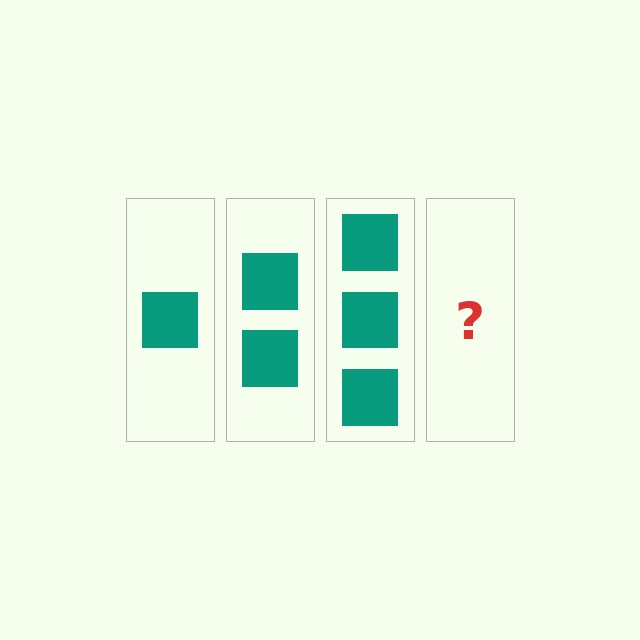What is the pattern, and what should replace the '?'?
The pattern is that each step adds one more square. The '?' should be 4 squares.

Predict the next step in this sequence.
The next step is 4 squares.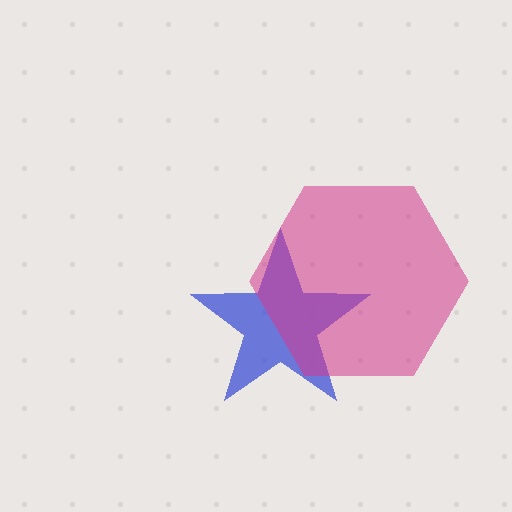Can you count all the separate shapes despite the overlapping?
Yes, there are 2 separate shapes.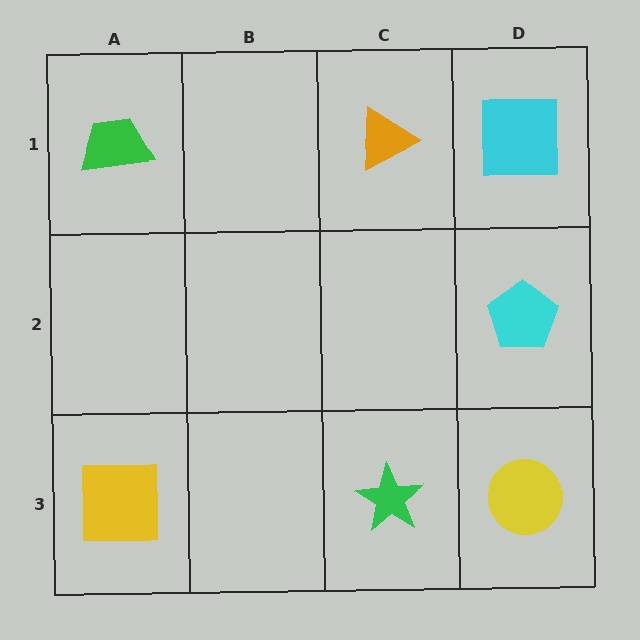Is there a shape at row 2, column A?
No, that cell is empty.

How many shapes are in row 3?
3 shapes.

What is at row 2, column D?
A cyan pentagon.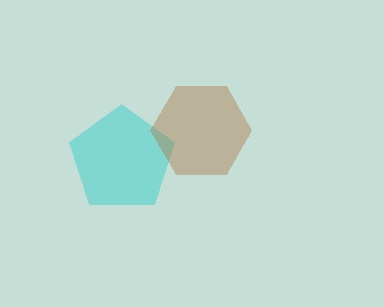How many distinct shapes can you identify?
There are 2 distinct shapes: a cyan pentagon, a brown hexagon.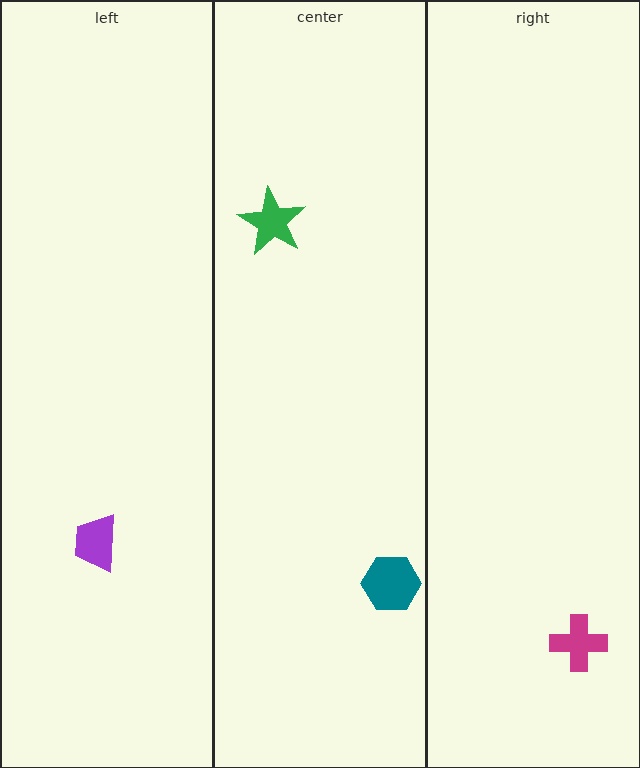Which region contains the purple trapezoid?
The left region.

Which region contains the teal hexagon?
The center region.